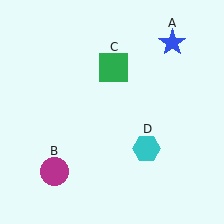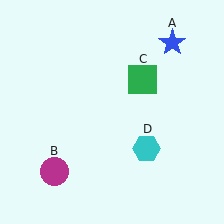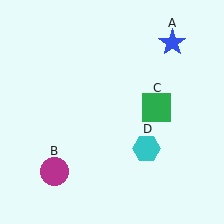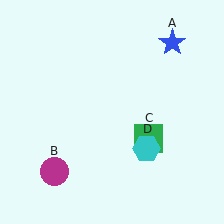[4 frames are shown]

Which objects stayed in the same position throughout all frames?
Blue star (object A) and magenta circle (object B) and cyan hexagon (object D) remained stationary.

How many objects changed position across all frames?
1 object changed position: green square (object C).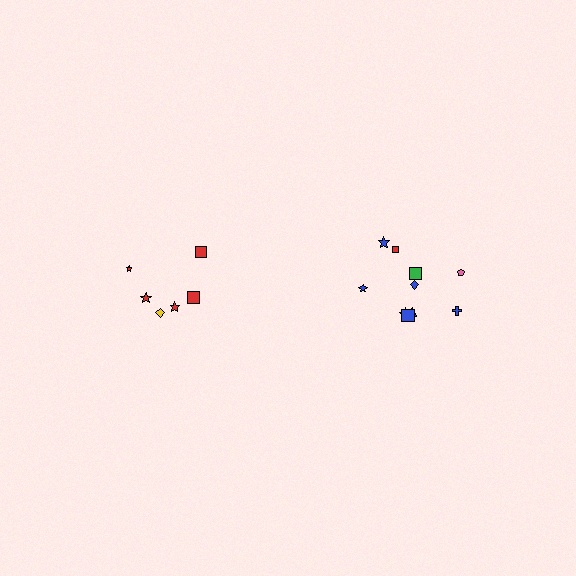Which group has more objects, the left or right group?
The right group.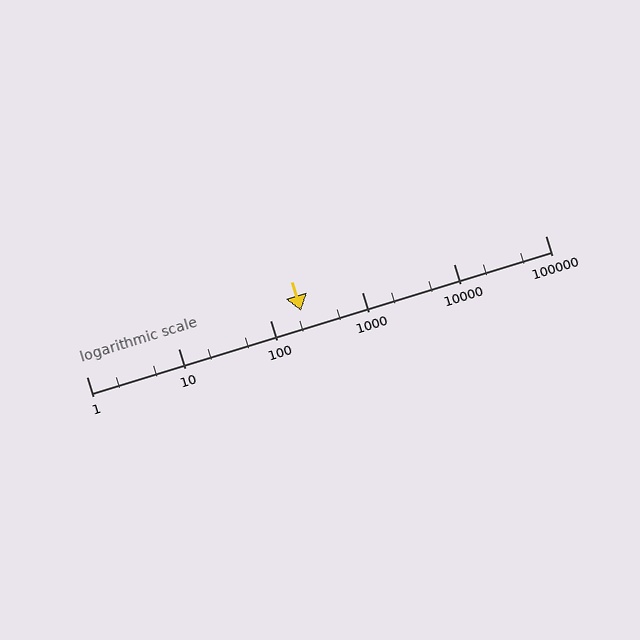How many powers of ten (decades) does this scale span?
The scale spans 5 decades, from 1 to 100000.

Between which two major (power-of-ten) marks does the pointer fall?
The pointer is between 100 and 1000.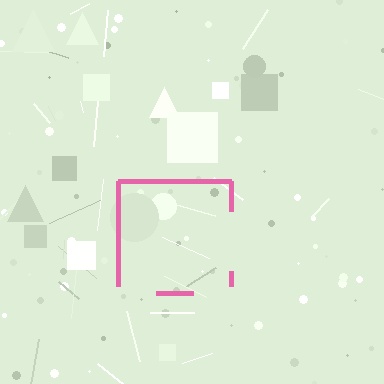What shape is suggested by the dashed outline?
The dashed outline suggests a square.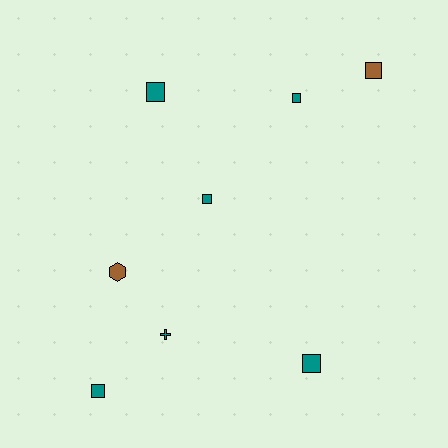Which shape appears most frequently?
Square, with 6 objects.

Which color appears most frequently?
Teal, with 6 objects.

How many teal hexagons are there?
There are no teal hexagons.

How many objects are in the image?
There are 8 objects.